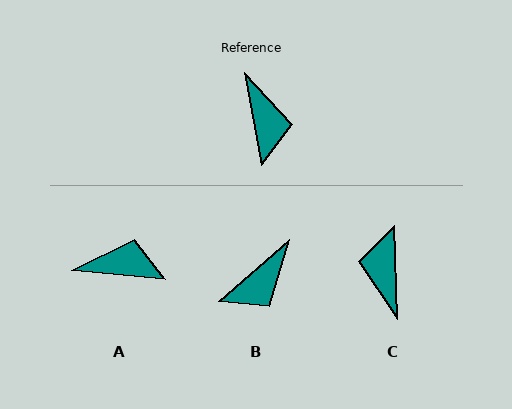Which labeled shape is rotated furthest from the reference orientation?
C, about 172 degrees away.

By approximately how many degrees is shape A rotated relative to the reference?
Approximately 74 degrees counter-clockwise.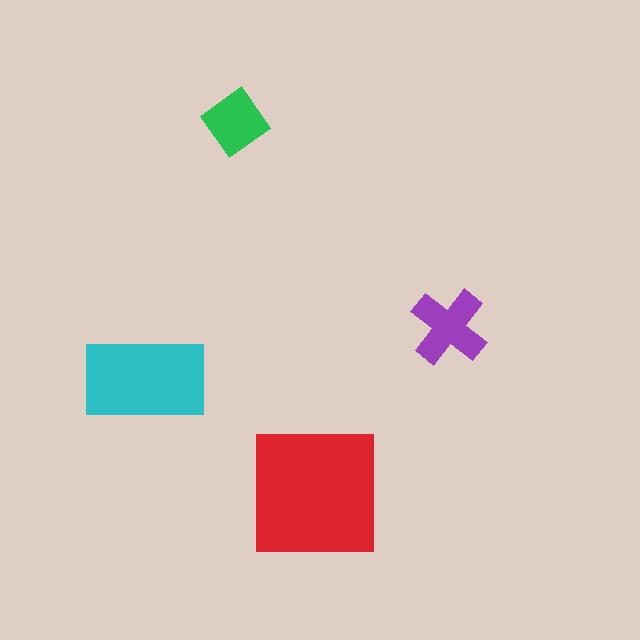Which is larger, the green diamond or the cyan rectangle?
The cyan rectangle.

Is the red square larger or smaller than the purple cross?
Larger.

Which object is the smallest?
The green diamond.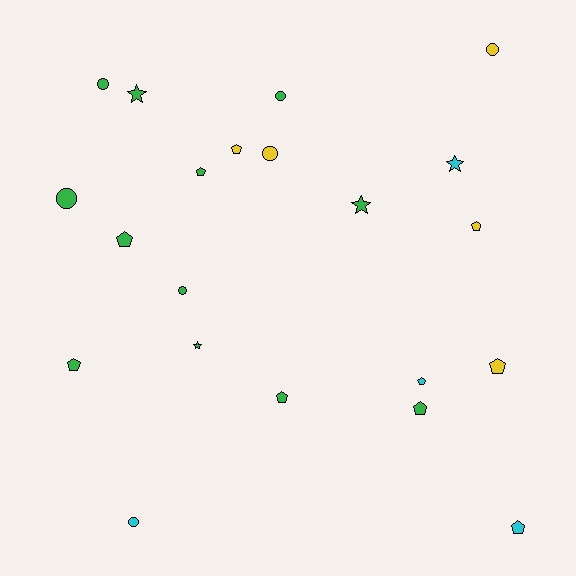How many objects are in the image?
There are 21 objects.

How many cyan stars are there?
There is 1 cyan star.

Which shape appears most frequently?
Pentagon, with 10 objects.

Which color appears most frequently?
Green, with 12 objects.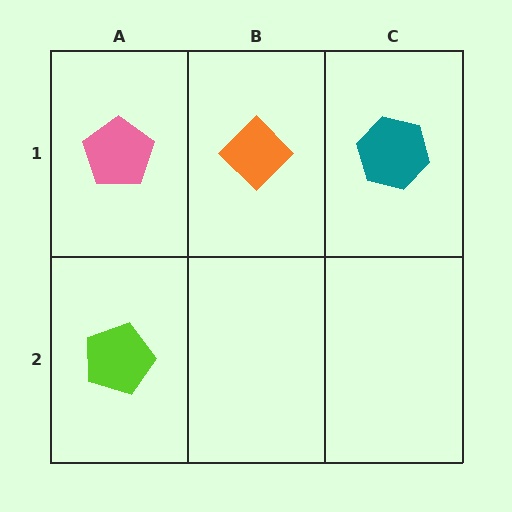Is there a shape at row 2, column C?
No, that cell is empty.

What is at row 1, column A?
A pink pentagon.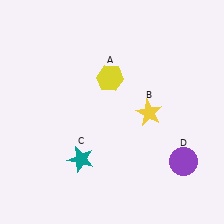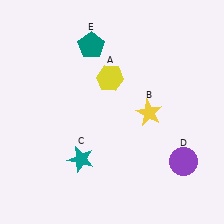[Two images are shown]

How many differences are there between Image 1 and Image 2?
There is 1 difference between the two images.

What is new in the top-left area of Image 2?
A teal pentagon (E) was added in the top-left area of Image 2.